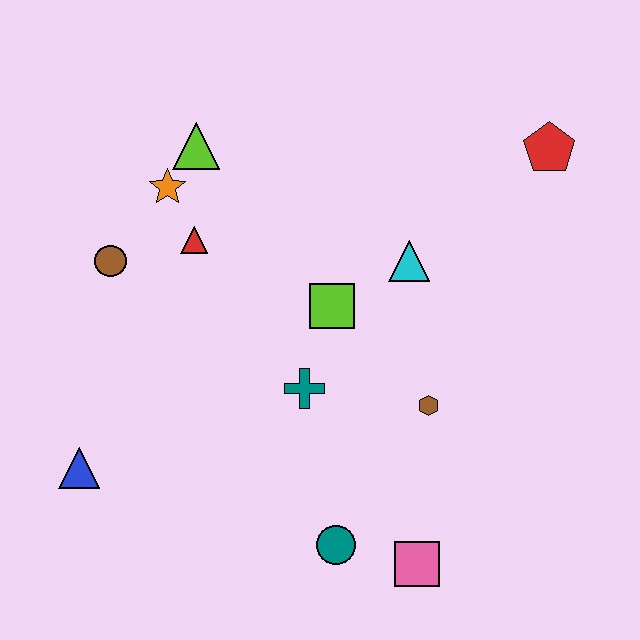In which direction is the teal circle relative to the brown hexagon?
The teal circle is below the brown hexagon.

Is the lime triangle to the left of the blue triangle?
No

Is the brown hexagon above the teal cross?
No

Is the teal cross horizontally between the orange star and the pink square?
Yes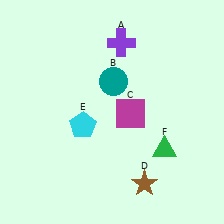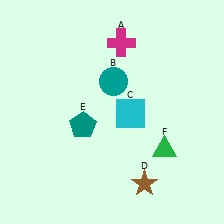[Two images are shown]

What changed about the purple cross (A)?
In Image 1, A is purple. In Image 2, it changed to magenta.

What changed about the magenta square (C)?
In Image 1, C is magenta. In Image 2, it changed to cyan.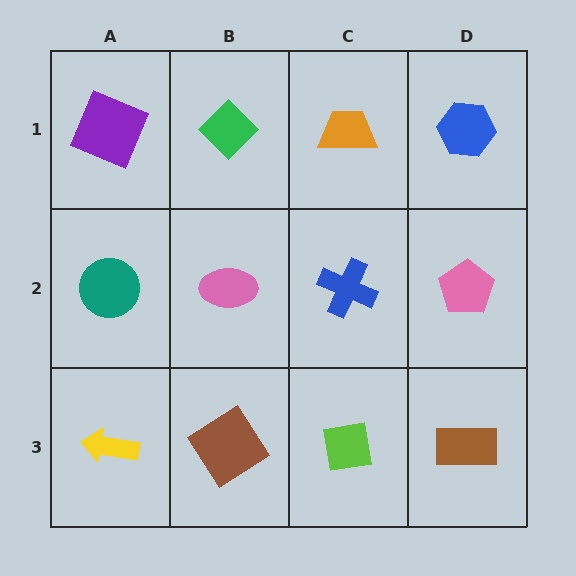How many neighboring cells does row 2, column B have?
4.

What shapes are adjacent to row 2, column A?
A purple square (row 1, column A), a yellow arrow (row 3, column A), a pink ellipse (row 2, column B).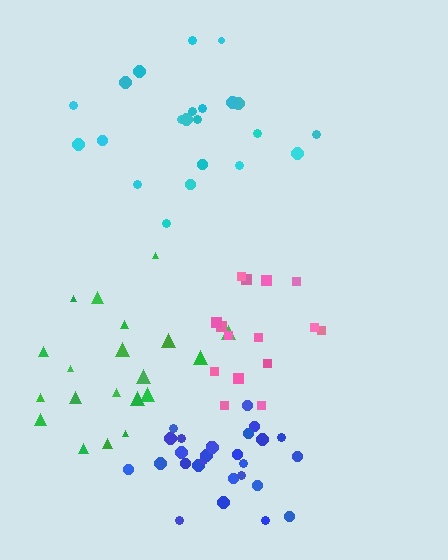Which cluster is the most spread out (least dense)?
Cyan.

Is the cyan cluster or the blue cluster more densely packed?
Blue.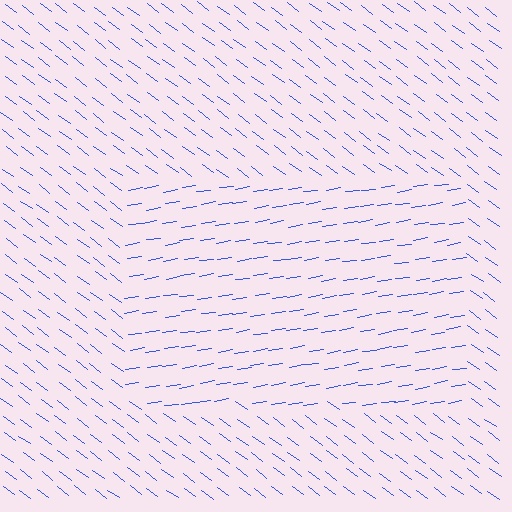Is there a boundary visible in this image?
Yes, there is a texture boundary formed by a change in line orientation.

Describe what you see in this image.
The image is filled with small blue line segments. A rectangle region in the image has lines oriented differently from the surrounding lines, creating a visible texture boundary.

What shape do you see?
I see a rectangle.